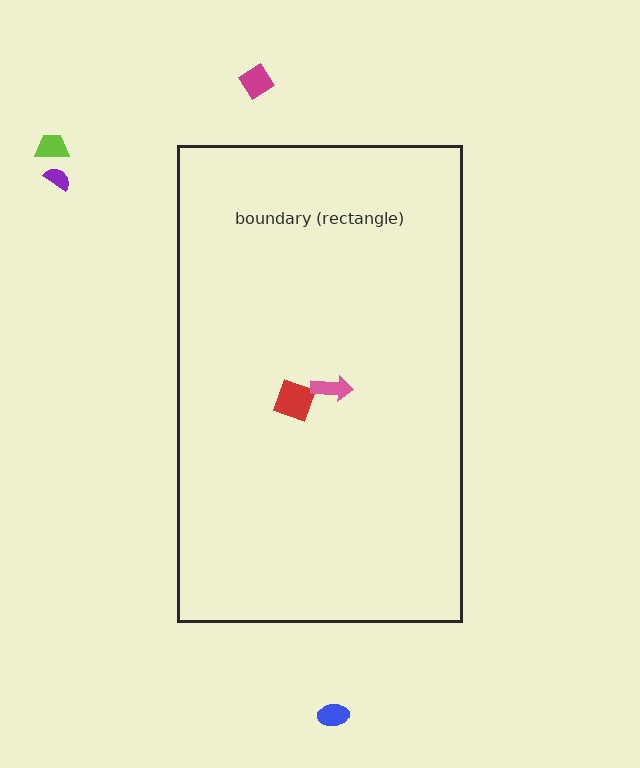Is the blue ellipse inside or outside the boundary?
Outside.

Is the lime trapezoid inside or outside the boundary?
Outside.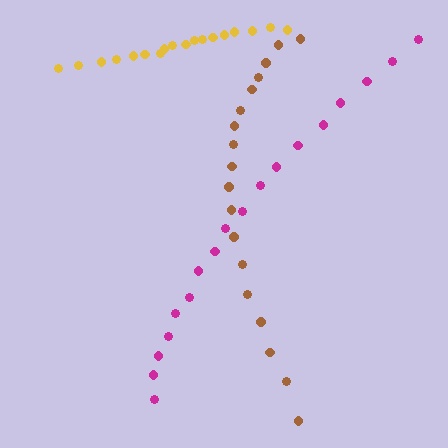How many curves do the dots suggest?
There are 3 distinct paths.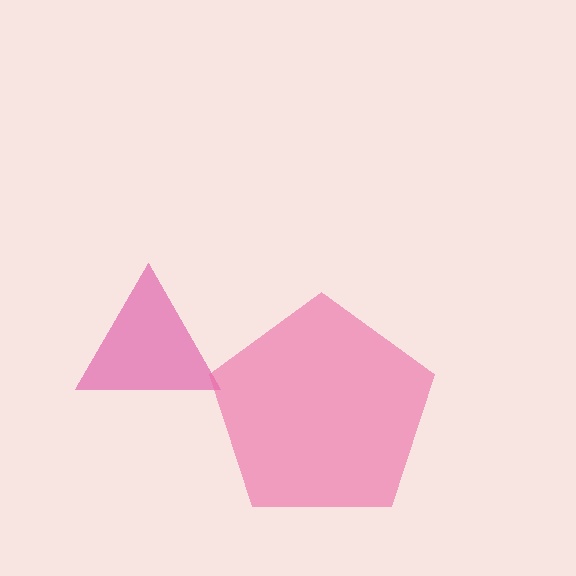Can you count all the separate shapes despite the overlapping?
Yes, there are 2 separate shapes.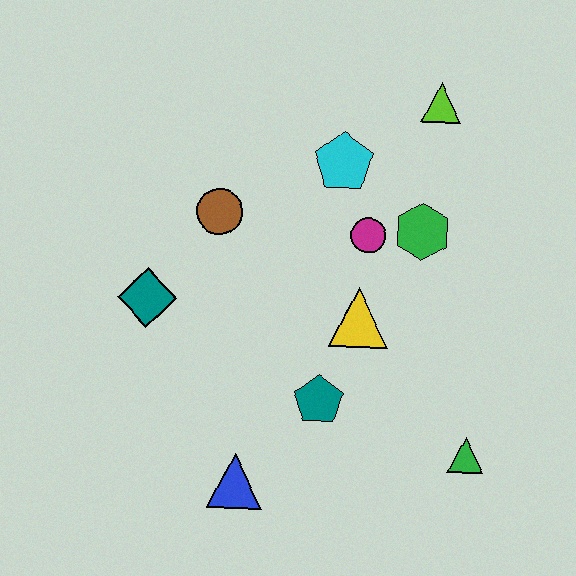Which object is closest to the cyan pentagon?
The magenta circle is closest to the cyan pentagon.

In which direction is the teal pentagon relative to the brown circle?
The teal pentagon is below the brown circle.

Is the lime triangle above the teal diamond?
Yes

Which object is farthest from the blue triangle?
The lime triangle is farthest from the blue triangle.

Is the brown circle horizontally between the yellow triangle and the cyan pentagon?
No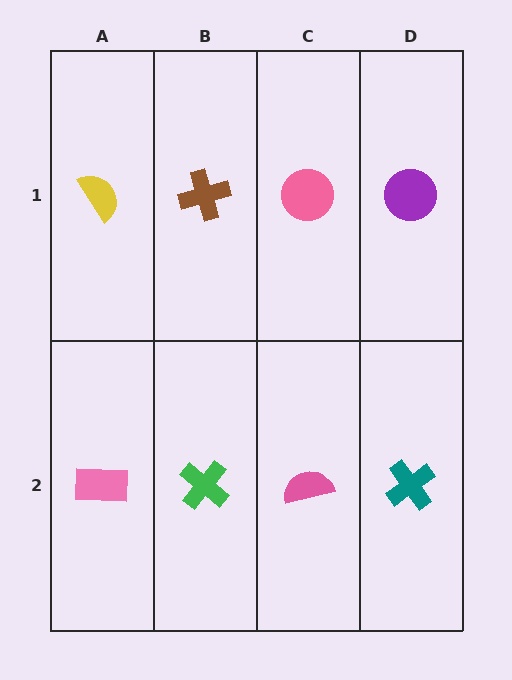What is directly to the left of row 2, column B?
A pink rectangle.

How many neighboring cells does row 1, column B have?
3.